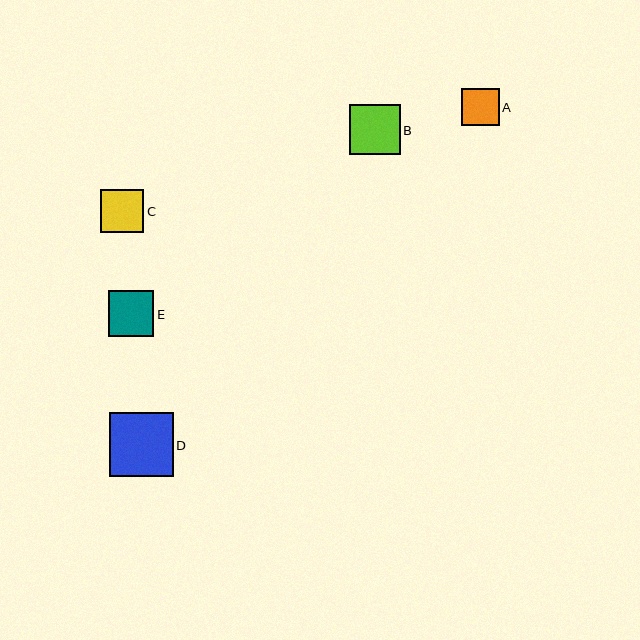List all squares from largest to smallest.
From largest to smallest: D, B, E, C, A.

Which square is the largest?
Square D is the largest with a size of approximately 64 pixels.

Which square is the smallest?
Square A is the smallest with a size of approximately 38 pixels.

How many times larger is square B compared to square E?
Square B is approximately 1.1 times the size of square E.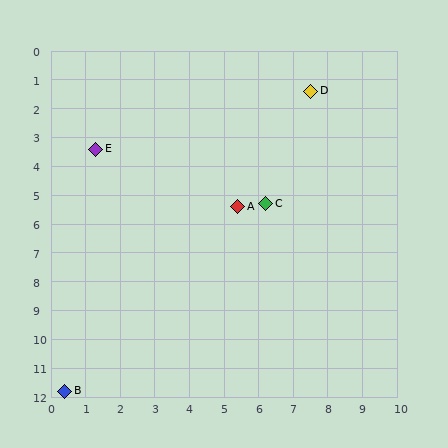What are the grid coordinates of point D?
Point D is at approximately (7.5, 1.4).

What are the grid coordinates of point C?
Point C is at approximately (6.2, 5.3).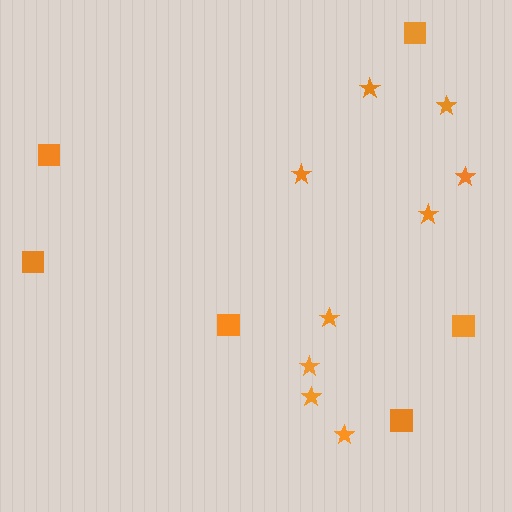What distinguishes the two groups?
There are 2 groups: one group of stars (9) and one group of squares (6).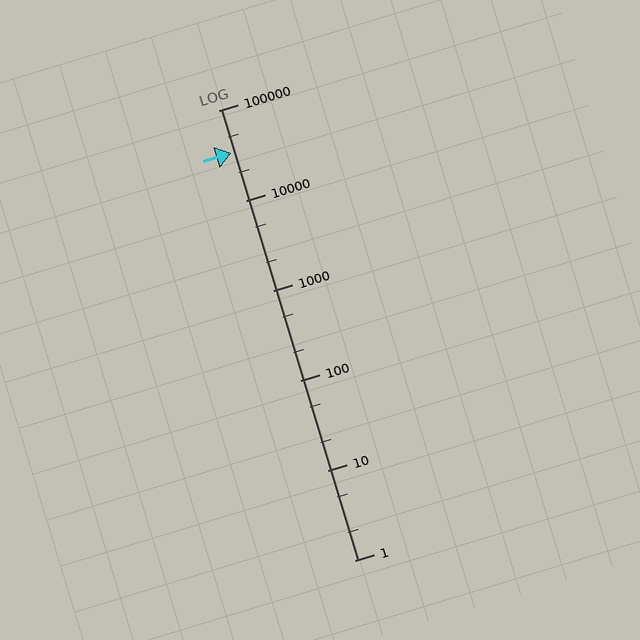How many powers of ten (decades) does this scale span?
The scale spans 5 decades, from 1 to 100000.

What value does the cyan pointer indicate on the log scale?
The pointer indicates approximately 34000.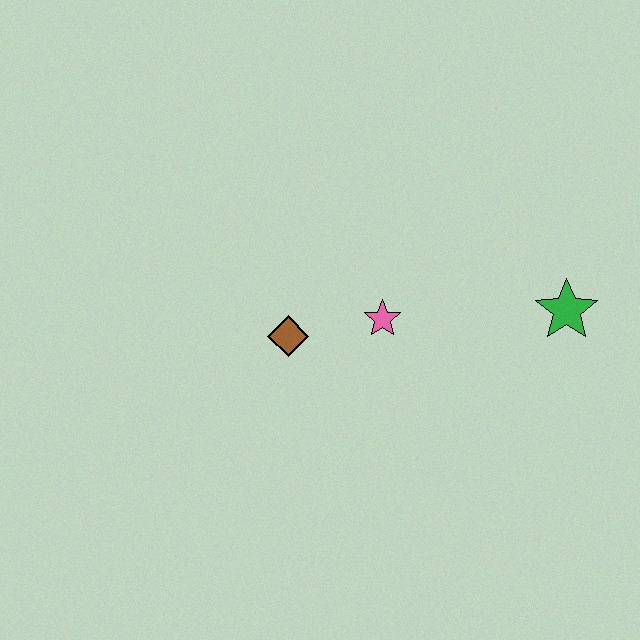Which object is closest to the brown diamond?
The pink star is closest to the brown diamond.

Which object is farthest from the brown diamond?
The green star is farthest from the brown diamond.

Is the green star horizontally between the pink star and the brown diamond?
No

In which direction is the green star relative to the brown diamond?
The green star is to the right of the brown diamond.